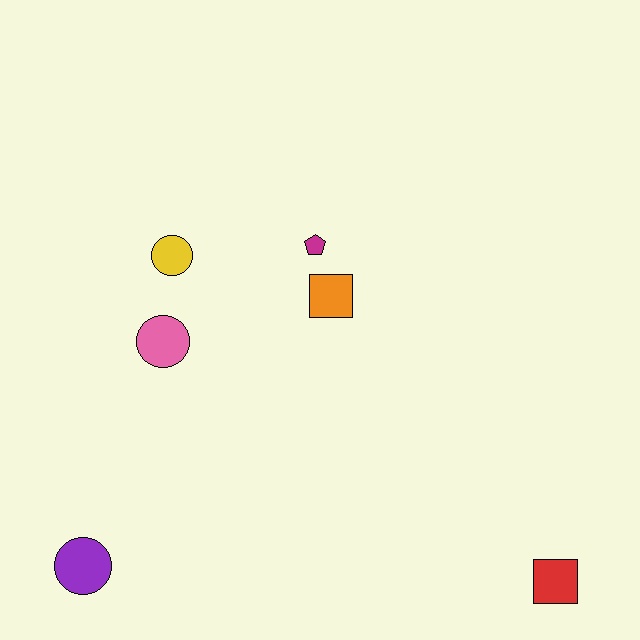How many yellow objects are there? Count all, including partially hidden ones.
There is 1 yellow object.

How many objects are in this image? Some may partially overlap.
There are 6 objects.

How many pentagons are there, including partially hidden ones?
There is 1 pentagon.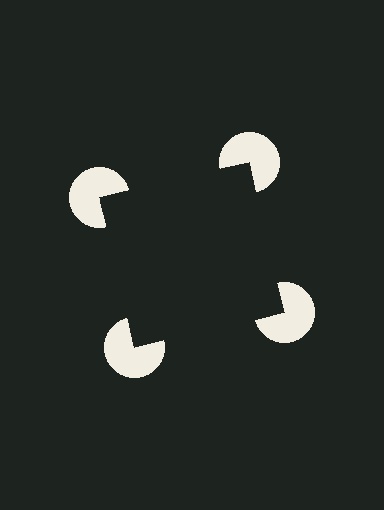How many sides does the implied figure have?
4 sides.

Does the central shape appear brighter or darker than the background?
It typically appears slightly darker than the background, even though no actual brightness change is drawn.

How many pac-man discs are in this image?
There are 4 — one at each vertex of the illusory square.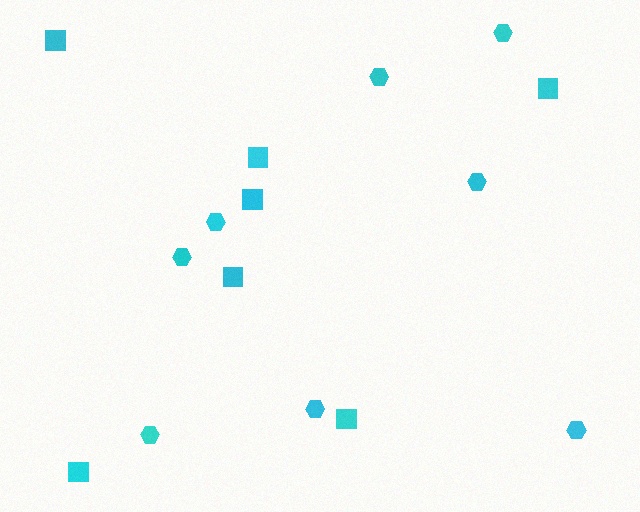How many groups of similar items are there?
There are 2 groups: one group of squares (7) and one group of hexagons (8).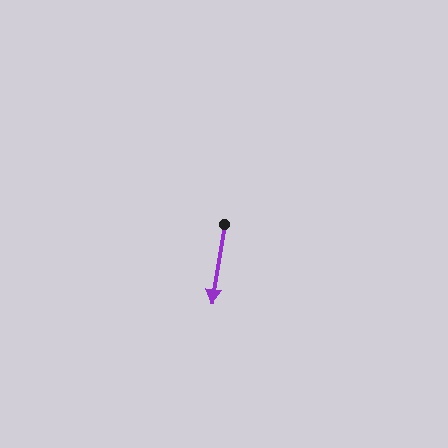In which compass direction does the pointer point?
South.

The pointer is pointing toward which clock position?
Roughly 6 o'clock.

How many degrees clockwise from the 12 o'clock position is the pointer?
Approximately 189 degrees.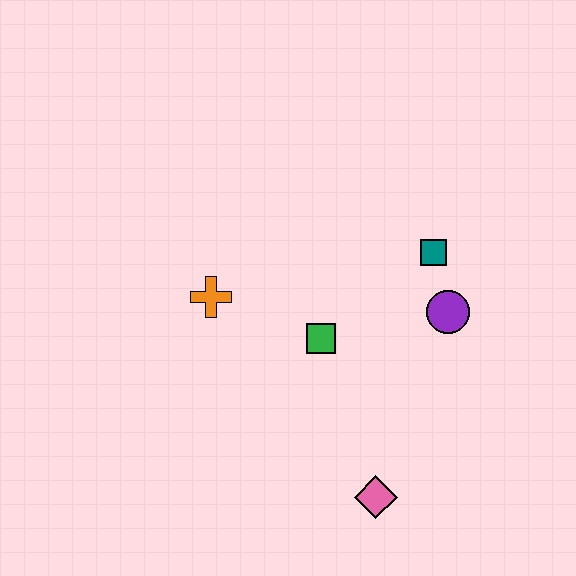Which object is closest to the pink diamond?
The green square is closest to the pink diamond.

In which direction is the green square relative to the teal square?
The green square is to the left of the teal square.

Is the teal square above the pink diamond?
Yes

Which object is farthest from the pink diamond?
The orange cross is farthest from the pink diamond.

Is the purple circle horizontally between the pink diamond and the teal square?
No